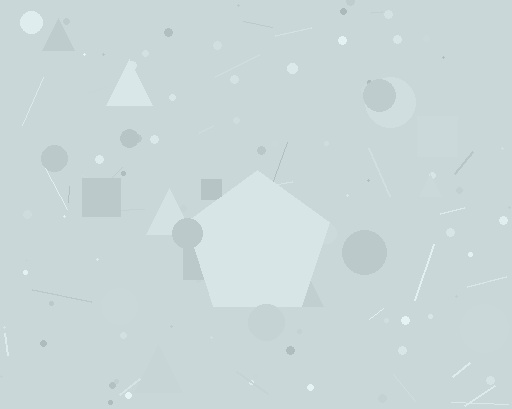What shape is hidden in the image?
A pentagon is hidden in the image.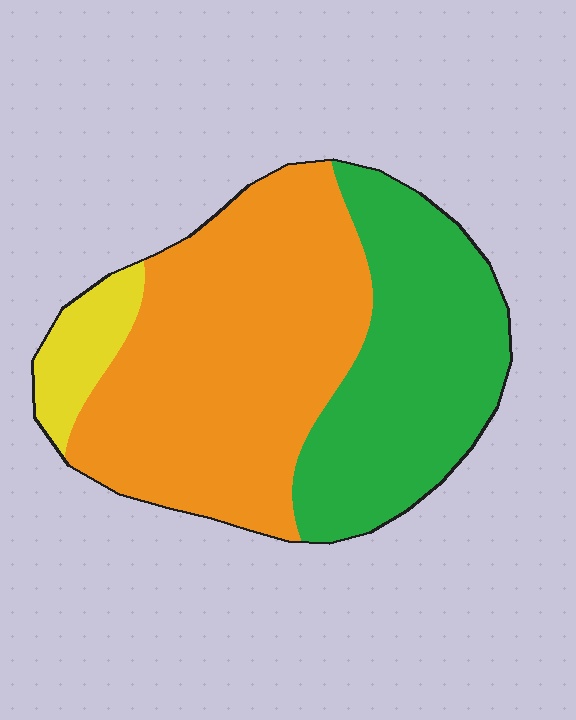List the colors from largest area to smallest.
From largest to smallest: orange, green, yellow.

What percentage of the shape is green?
Green covers around 35% of the shape.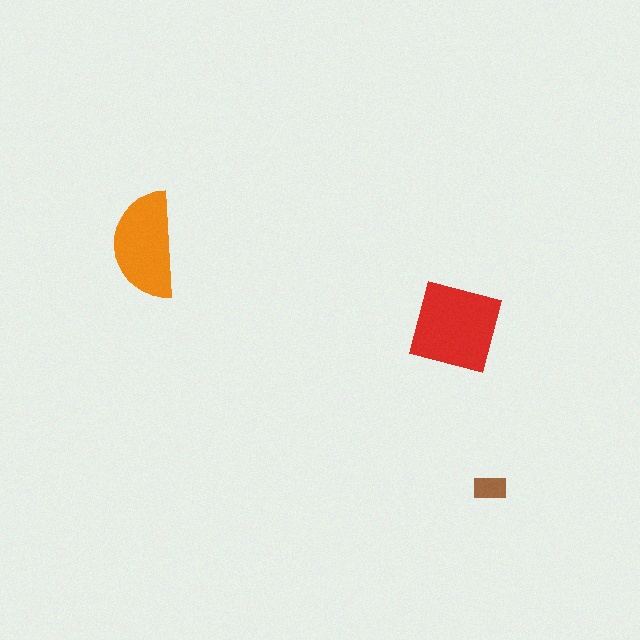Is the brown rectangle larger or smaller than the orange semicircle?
Smaller.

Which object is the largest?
The red square.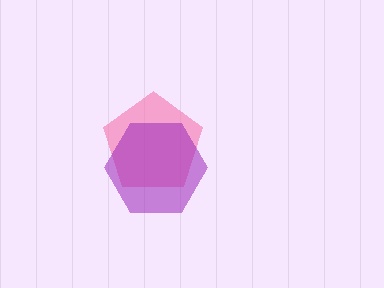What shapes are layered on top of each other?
The layered shapes are: a pink pentagon, a purple hexagon.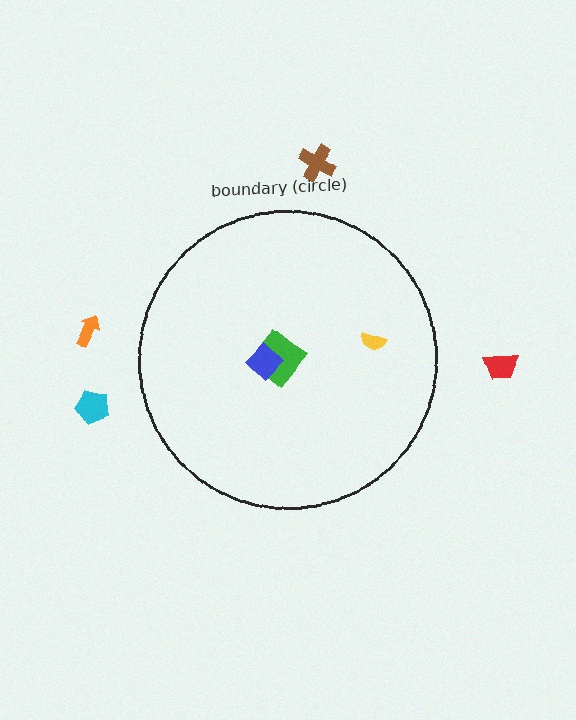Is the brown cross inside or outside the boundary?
Outside.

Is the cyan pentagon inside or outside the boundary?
Outside.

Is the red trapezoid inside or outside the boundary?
Outside.